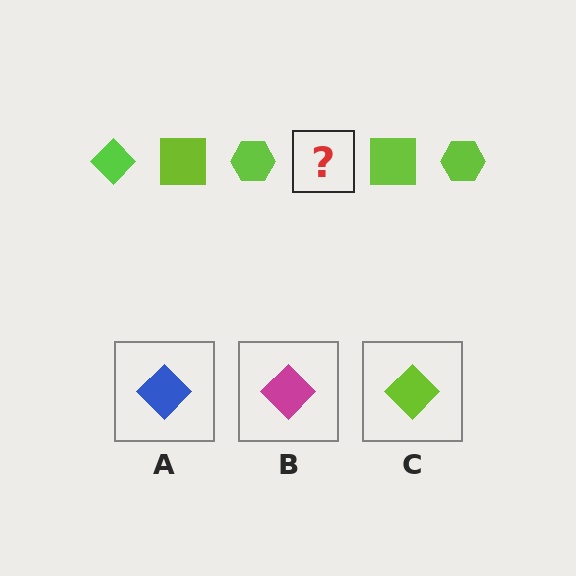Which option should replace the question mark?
Option C.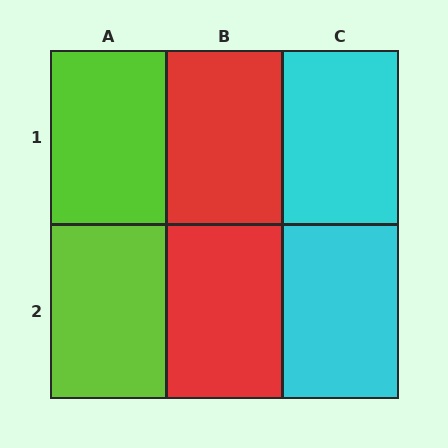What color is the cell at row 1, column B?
Red.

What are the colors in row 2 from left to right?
Lime, red, cyan.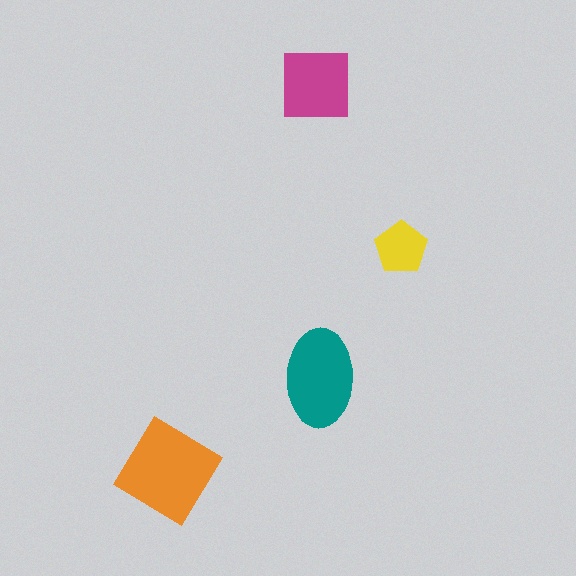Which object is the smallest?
The yellow pentagon.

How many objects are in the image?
There are 4 objects in the image.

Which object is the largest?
The orange diamond.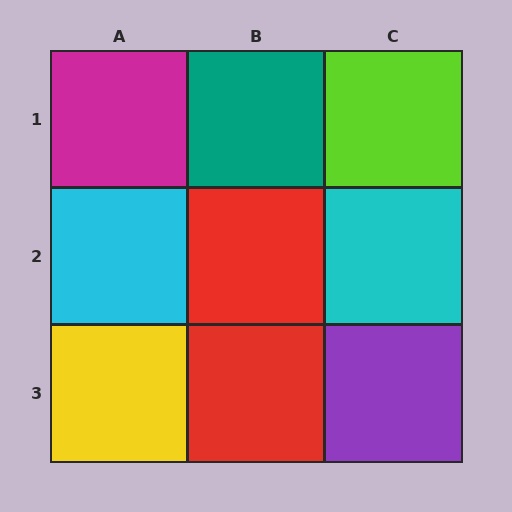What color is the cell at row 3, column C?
Purple.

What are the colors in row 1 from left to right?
Magenta, teal, lime.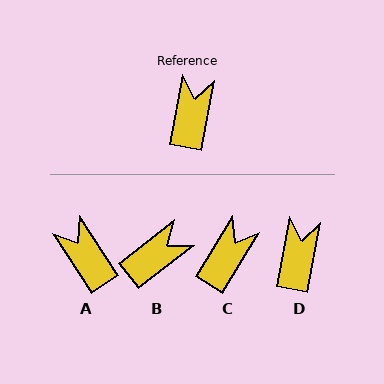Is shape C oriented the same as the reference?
No, it is off by about 21 degrees.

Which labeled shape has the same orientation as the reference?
D.